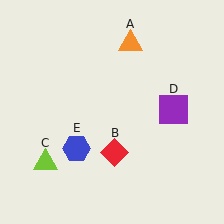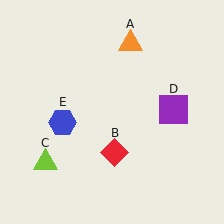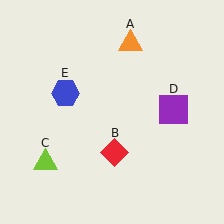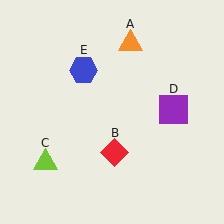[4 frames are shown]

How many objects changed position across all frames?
1 object changed position: blue hexagon (object E).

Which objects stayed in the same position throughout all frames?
Orange triangle (object A) and red diamond (object B) and lime triangle (object C) and purple square (object D) remained stationary.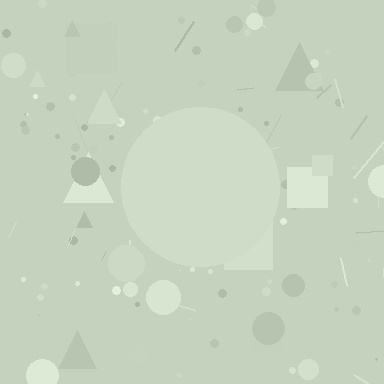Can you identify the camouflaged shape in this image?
The camouflaged shape is a circle.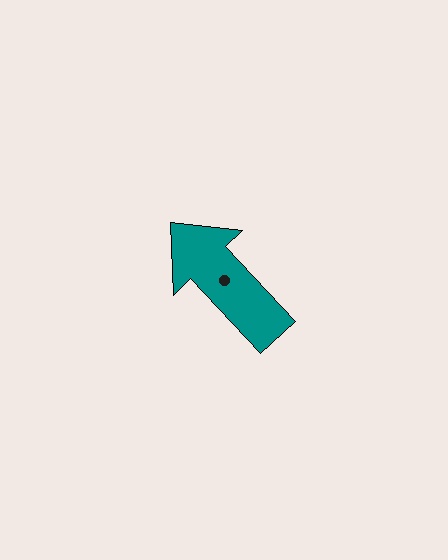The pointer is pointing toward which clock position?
Roughly 11 o'clock.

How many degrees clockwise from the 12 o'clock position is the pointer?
Approximately 317 degrees.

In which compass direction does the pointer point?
Northwest.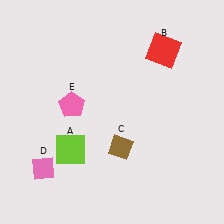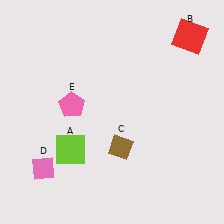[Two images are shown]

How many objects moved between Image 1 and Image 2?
1 object moved between the two images.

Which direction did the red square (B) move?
The red square (B) moved right.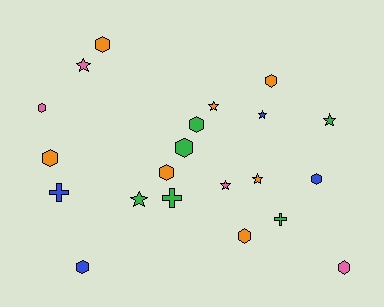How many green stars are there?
There are 2 green stars.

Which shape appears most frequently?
Hexagon, with 11 objects.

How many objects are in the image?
There are 21 objects.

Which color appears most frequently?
Orange, with 7 objects.